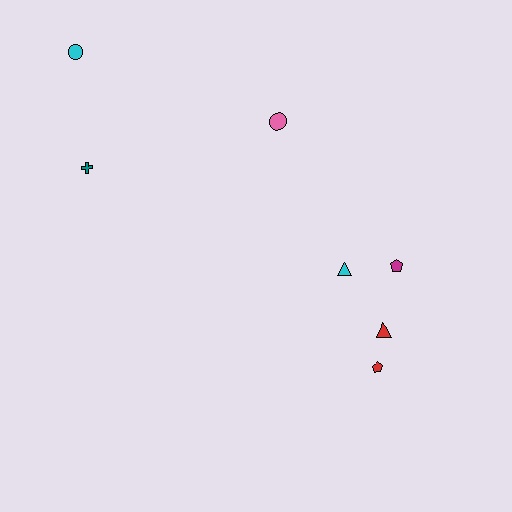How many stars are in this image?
There are no stars.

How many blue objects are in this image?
There are no blue objects.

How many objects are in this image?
There are 7 objects.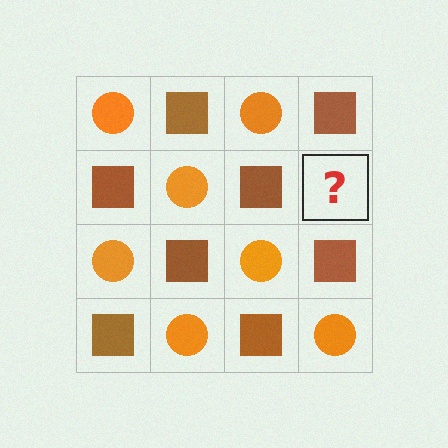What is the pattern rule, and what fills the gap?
The rule is that it alternates orange circle and brown square in a checkerboard pattern. The gap should be filled with an orange circle.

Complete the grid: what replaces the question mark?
The question mark should be replaced with an orange circle.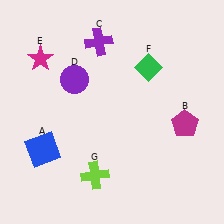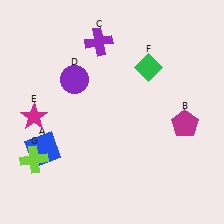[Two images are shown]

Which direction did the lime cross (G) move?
The lime cross (G) moved left.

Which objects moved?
The objects that moved are: the magenta star (E), the lime cross (G).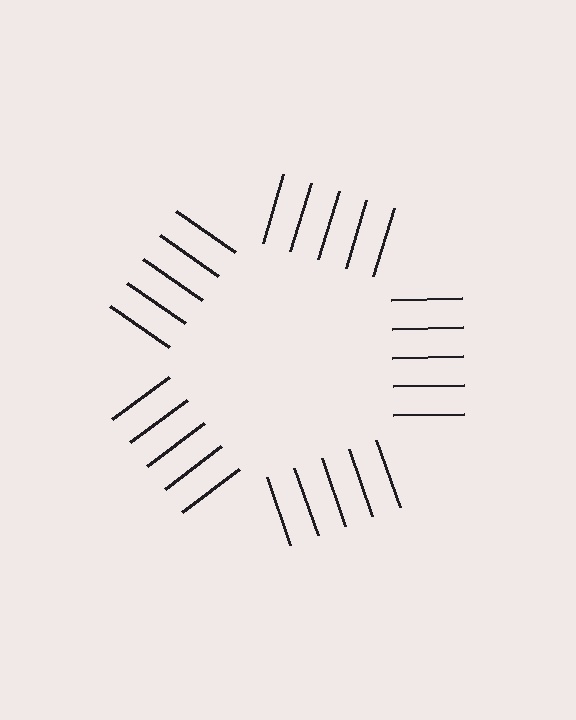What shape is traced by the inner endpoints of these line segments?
An illusory pentagon — the line segments terminate on its edges but no continuous stroke is drawn.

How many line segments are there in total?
25 — 5 along each of the 5 edges.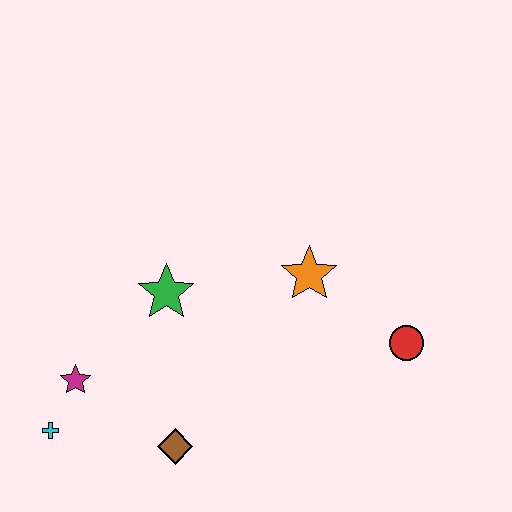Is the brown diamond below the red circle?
Yes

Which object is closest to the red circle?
The orange star is closest to the red circle.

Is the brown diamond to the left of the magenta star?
No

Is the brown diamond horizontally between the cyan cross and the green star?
No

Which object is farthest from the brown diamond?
The red circle is farthest from the brown diamond.